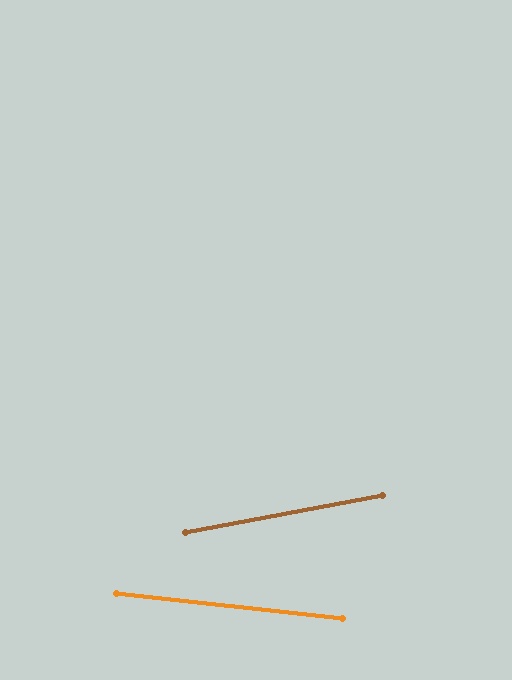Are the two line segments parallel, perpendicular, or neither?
Neither parallel nor perpendicular — they differ by about 17°.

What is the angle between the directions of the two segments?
Approximately 17 degrees.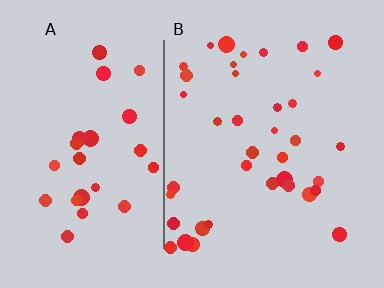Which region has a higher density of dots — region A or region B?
B (the right).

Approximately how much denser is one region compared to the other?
Approximately 1.4× — region B over region A.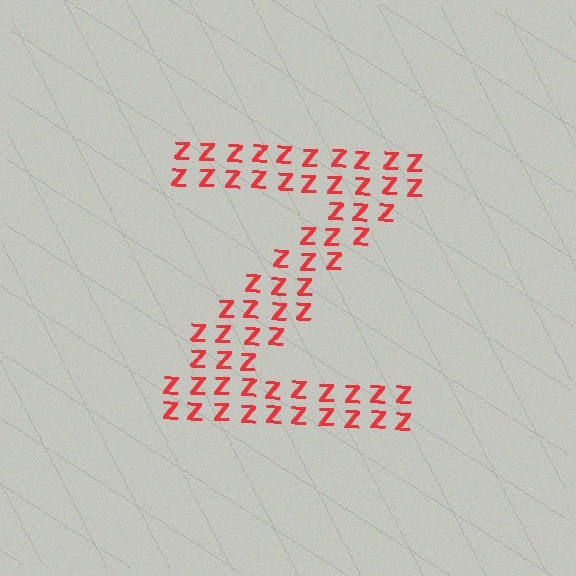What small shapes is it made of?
It is made of small letter Z's.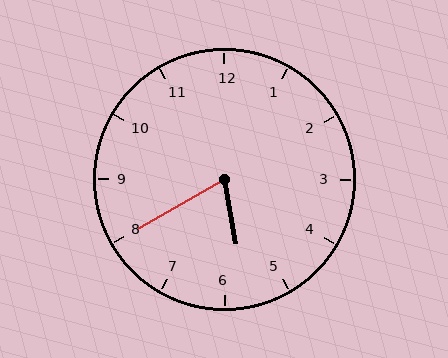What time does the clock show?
5:40.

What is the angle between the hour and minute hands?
Approximately 70 degrees.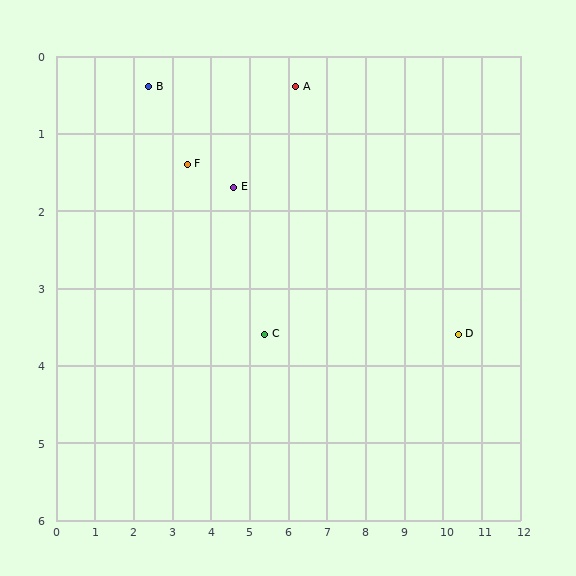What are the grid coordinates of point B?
Point B is at approximately (2.4, 0.4).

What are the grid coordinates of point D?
Point D is at approximately (10.4, 3.6).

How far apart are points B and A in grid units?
Points B and A are about 3.8 grid units apart.